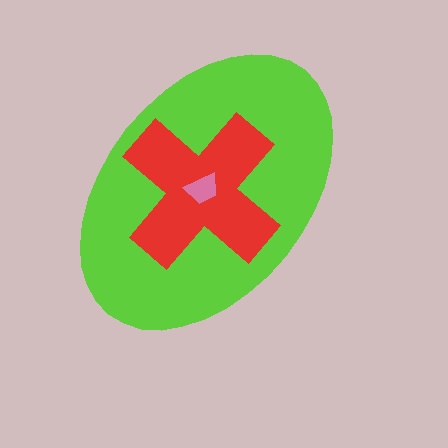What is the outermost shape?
The lime ellipse.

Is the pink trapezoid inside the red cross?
Yes.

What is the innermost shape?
The pink trapezoid.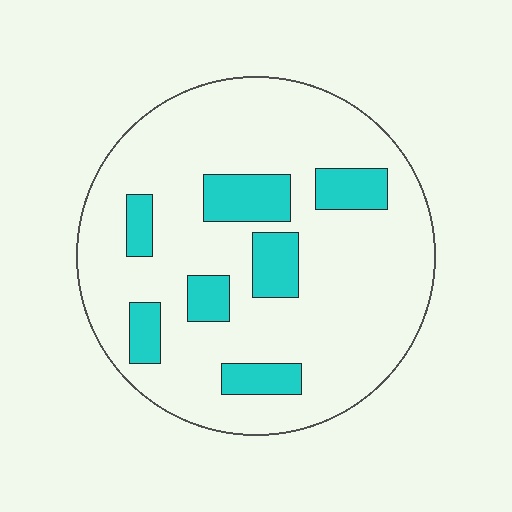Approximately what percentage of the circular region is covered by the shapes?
Approximately 20%.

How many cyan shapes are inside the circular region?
7.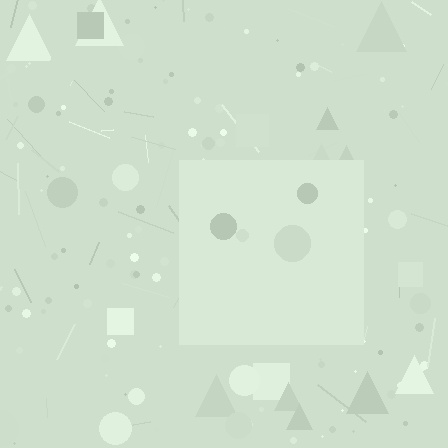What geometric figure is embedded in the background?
A square is embedded in the background.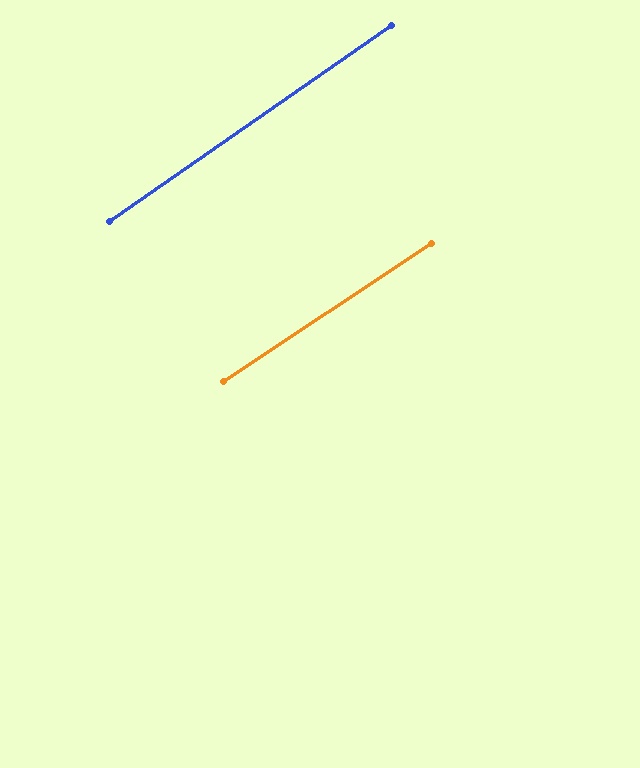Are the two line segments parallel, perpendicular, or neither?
Parallel — their directions differ by only 1.4°.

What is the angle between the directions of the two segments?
Approximately 1 degree.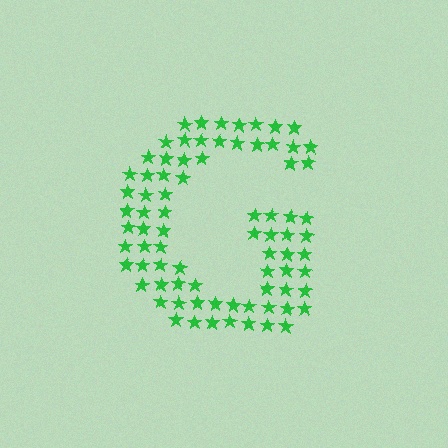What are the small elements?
The small elements are stars.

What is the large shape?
The large shape is the letter G.